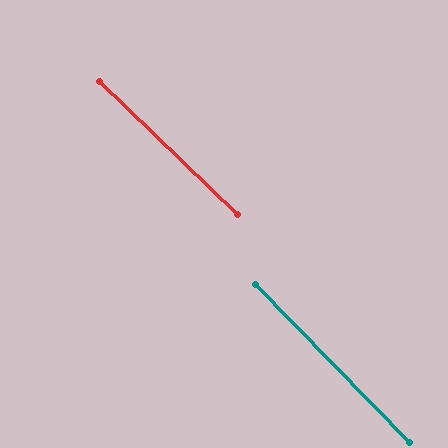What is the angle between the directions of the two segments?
Approximately 2 degrees.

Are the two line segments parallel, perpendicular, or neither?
Parallel — their directions differ by only 1.8°.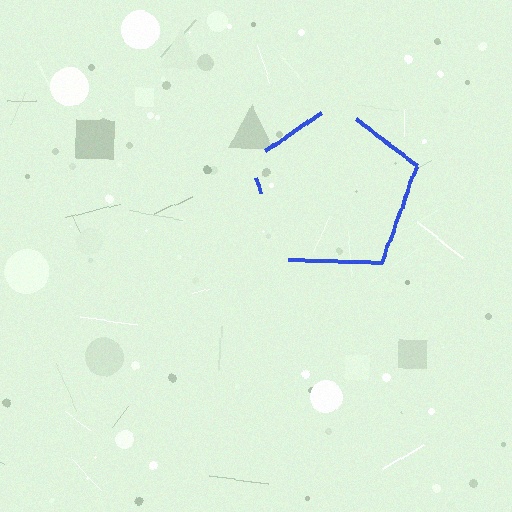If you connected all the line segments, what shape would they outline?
They would outline a pentagon.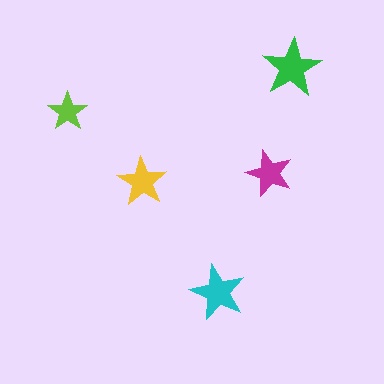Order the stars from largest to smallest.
the green one, the cyan one, the yellow one, the magenta one, the lime one.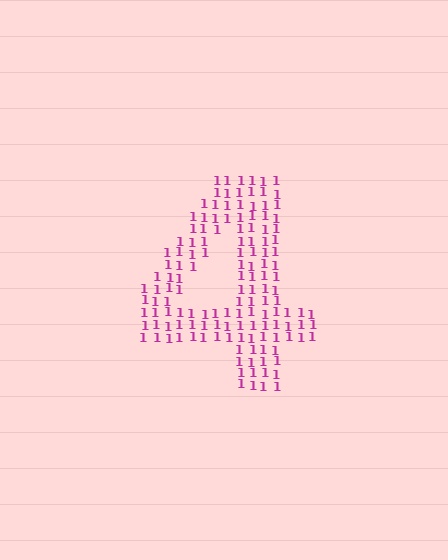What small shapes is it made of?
It is made of small digit 1's.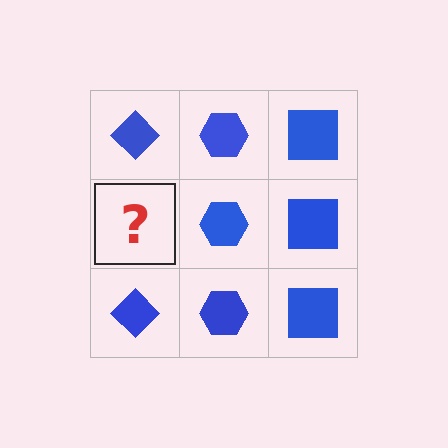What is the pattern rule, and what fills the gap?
The rule is that each column has a consistent shape. The gap should be filled with a blue diamond.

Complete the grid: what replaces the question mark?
The question mark should be replaced with a blue diamond.